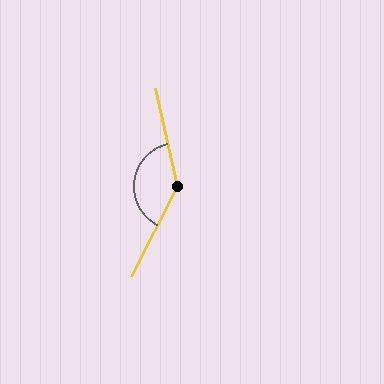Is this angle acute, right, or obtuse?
It is obtuse.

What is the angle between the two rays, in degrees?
Approximately 141 degrees.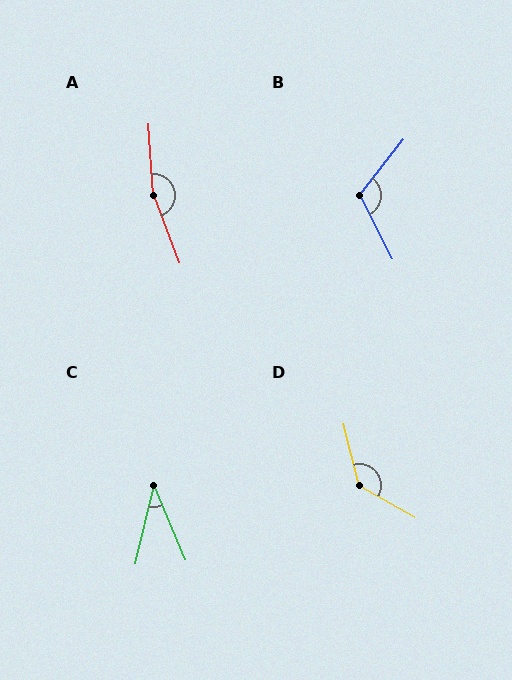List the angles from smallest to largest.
C (36°), B (114°), D (134°), A (163°).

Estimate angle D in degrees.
Approximately 134 degrees.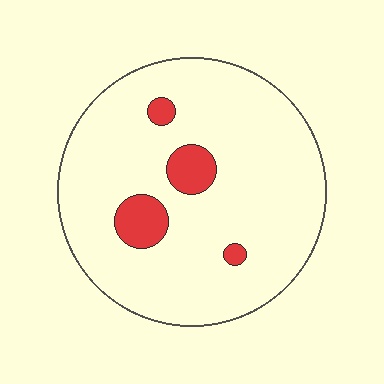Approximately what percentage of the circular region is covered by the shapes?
Approximately 10%.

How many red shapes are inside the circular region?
4.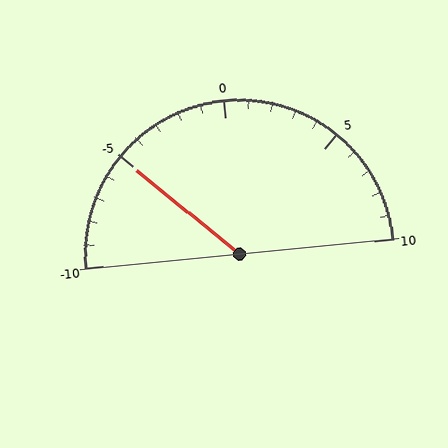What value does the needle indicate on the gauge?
The needle indicates approximately -5.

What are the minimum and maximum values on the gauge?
The gauge ranges from -10 to 10.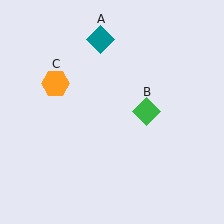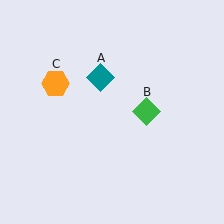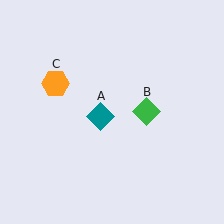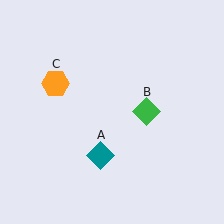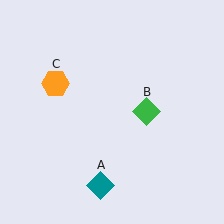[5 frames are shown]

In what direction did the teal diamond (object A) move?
The teal diamond (object A) moved down.